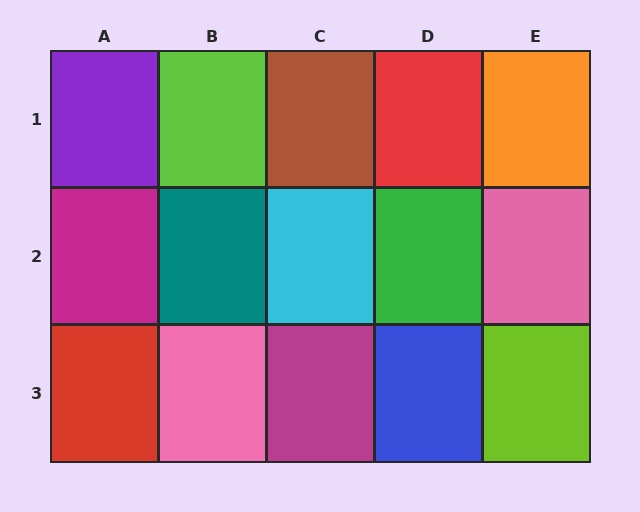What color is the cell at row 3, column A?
Red.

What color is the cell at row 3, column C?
Magenta.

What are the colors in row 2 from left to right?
Magenta, teal, cyan, green, pink.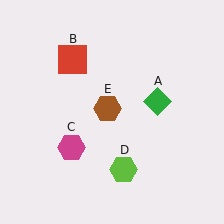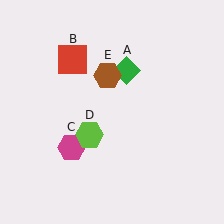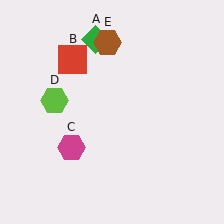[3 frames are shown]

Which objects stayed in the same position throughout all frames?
Red square (object B) and magenta hexagon (object C) remained stationary.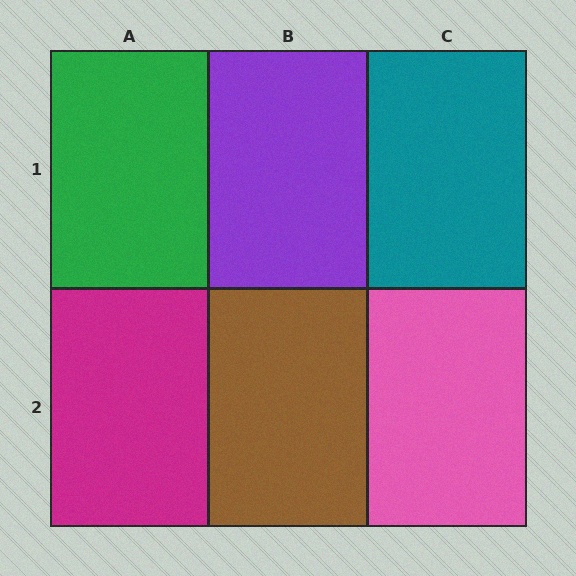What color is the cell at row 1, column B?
Purple.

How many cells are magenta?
1 cell is magenta.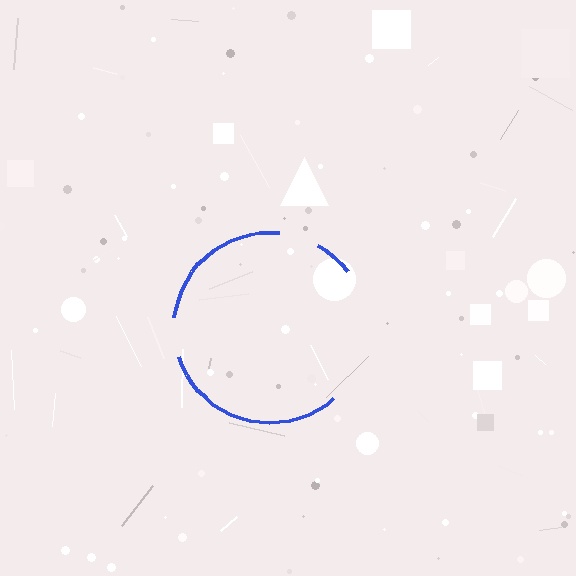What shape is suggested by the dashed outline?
The dashed outline suggests a circle.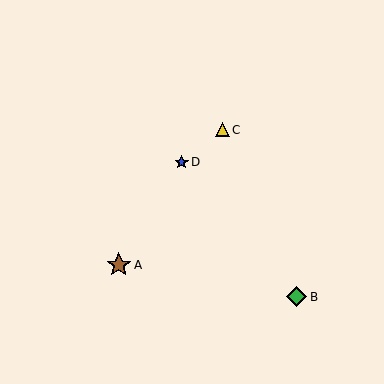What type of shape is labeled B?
Shape B is a green diamond.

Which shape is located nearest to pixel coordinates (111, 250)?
The brown star (labeled A) at (119, 265) is nearest to that location.